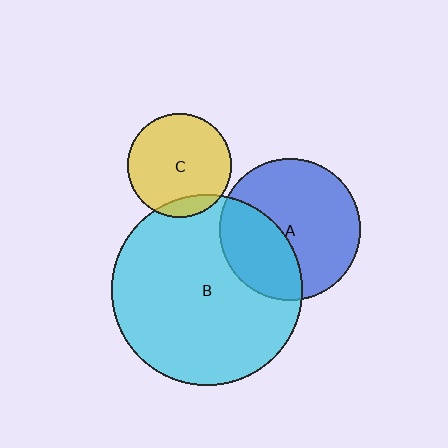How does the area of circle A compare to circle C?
Approximately 1.8 times.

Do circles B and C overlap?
Yes.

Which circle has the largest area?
Circle B (cyan).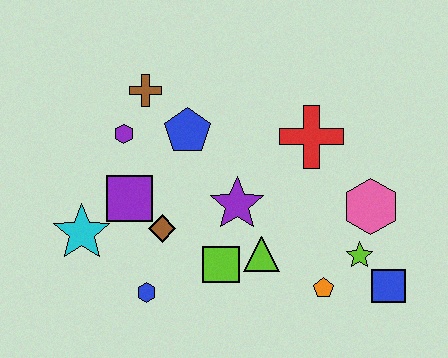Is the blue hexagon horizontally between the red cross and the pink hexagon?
No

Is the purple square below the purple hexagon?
Yes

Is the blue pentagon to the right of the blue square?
No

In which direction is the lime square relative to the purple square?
The lime square is to the right of the purple square.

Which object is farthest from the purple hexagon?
The blue square is farthest from the purple hexagon.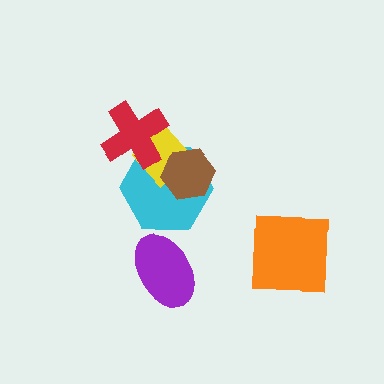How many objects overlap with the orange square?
0 objects overlap with the orange square.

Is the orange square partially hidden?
No, no other shape covers it.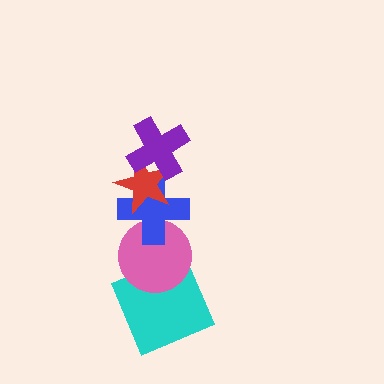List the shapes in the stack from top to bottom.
From top to bottom: the purple cross, the red star, the blue cross, the pink circle, the cyan square.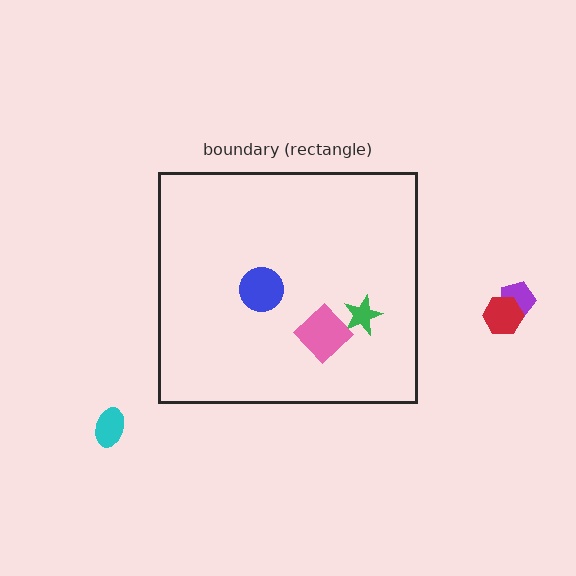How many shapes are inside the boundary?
3 inside, 3 outside.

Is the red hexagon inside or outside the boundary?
Outside.